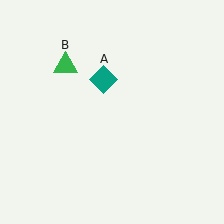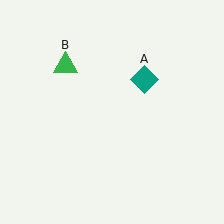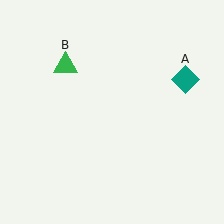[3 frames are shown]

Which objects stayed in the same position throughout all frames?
Green triangle (object B) remained stationary.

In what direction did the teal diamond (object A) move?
The teal diamond (object A) moved right.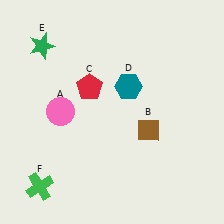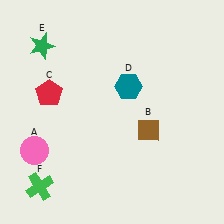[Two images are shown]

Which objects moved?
The objects that moved are: the pink circle (A), the red pentagon (C).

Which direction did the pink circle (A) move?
The pink circle (A) moved down.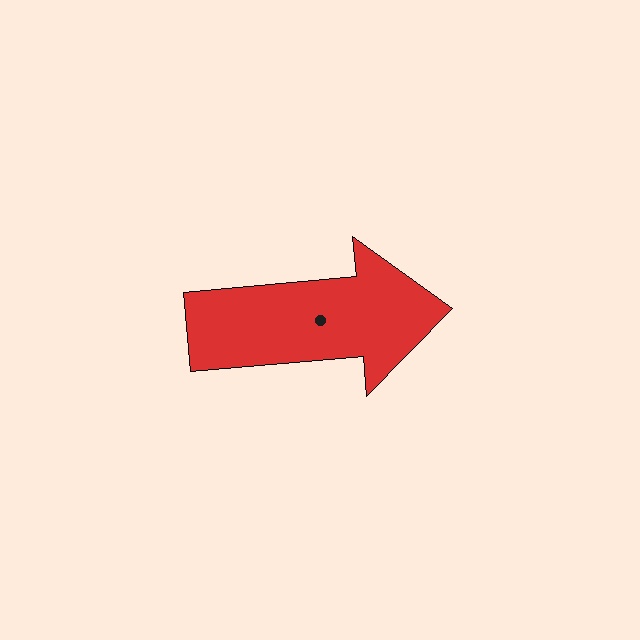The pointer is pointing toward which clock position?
Roughly 3 o'clock.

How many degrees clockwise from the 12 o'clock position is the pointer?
Approximately 85 degrees.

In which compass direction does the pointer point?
East.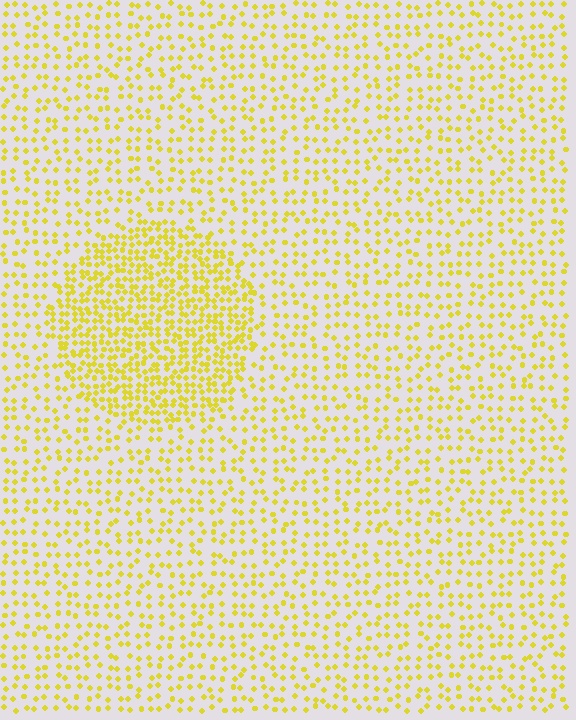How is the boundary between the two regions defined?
The boundary is defined by a change in element density (approximately 2.1x ratio). All elements are the same color, size, and shape.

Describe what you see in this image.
The image contains small yellow elements arranged at two different densities. A circle-shaped region is visible where the elements are more densely packed than the surrounding area.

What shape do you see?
I see a circle.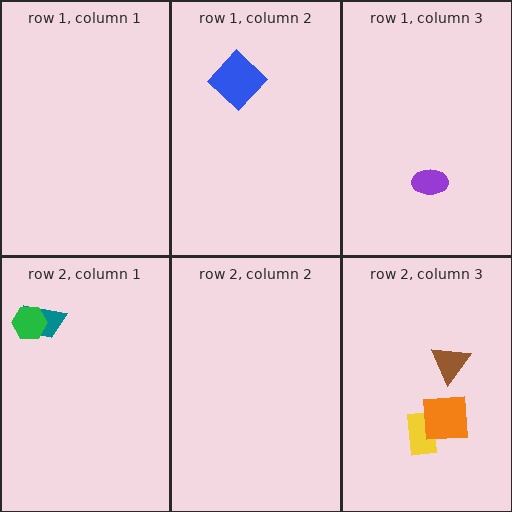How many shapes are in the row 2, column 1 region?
2.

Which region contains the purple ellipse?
The row 1, column 3 region.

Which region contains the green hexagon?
The row 2, column 1 region.